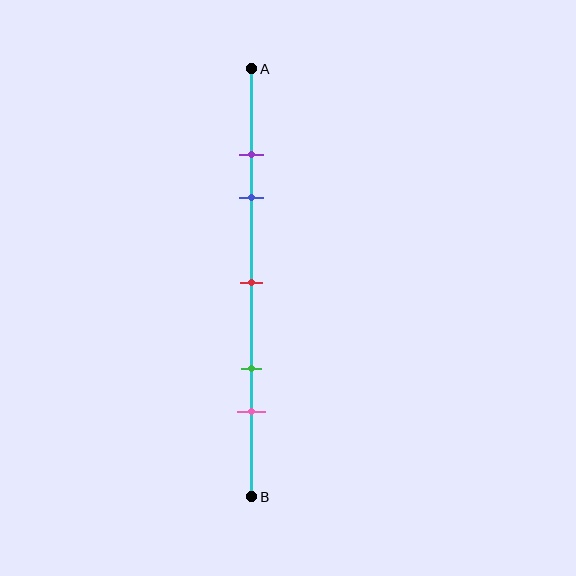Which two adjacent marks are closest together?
The purple and blue marks are the closest adjacent pair.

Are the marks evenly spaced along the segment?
No, the marks are not evenly spaced.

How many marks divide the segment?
There are 5 marks dividing the segment.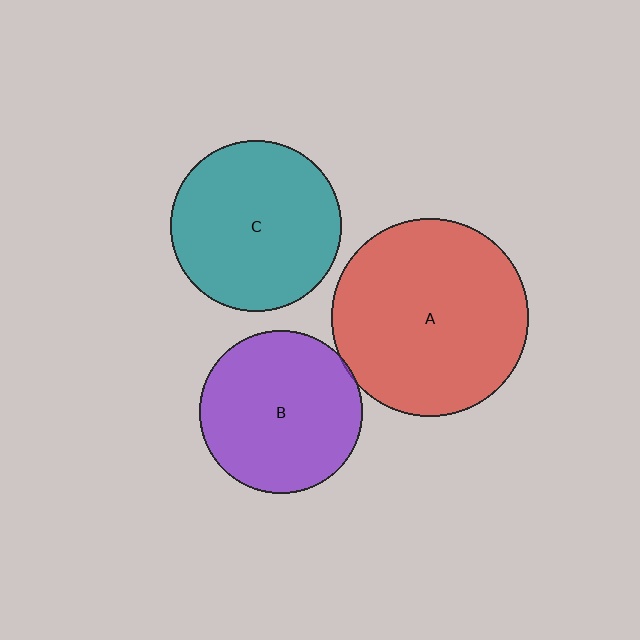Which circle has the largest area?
Circle A (red).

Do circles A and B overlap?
Yes.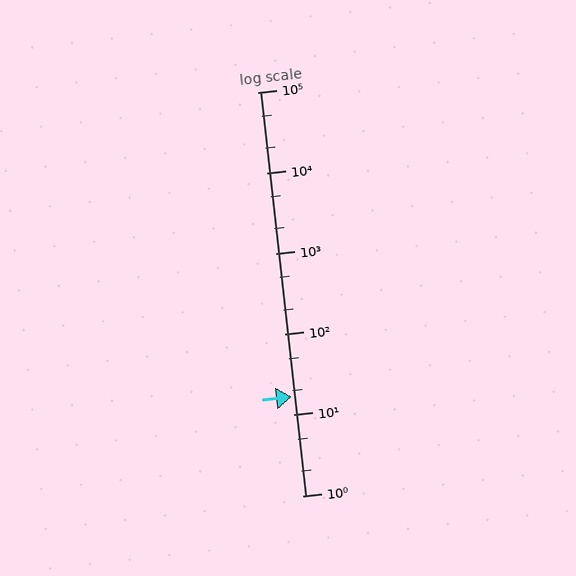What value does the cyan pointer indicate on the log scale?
The pointer indicates approximately 17.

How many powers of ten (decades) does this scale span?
The scale spans 5 decades, from 1 to 100000.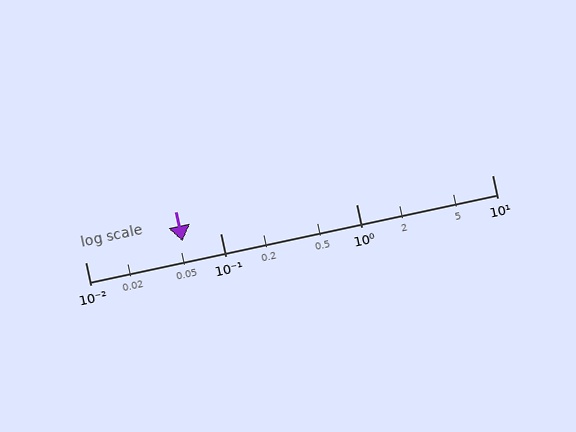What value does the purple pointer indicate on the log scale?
The pointer indicates approximately 0.052.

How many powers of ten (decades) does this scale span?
The scale spans 3 decades, from 0.01 to 10.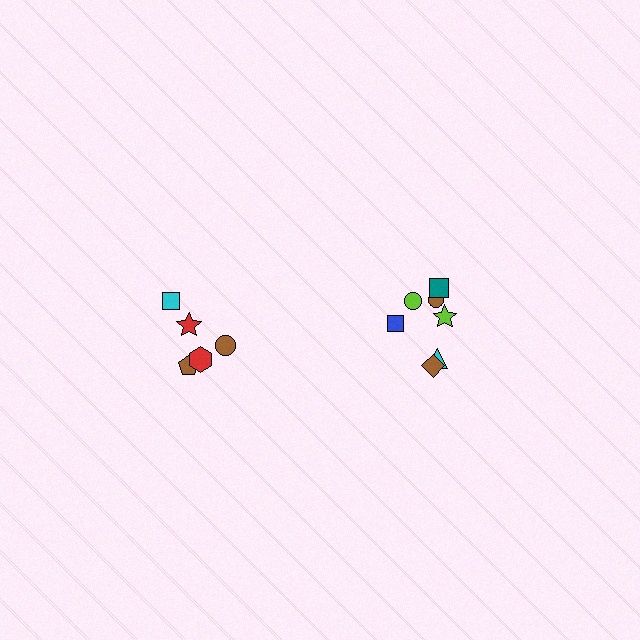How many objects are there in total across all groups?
There are 12 objects.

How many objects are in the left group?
There are 5 objects.